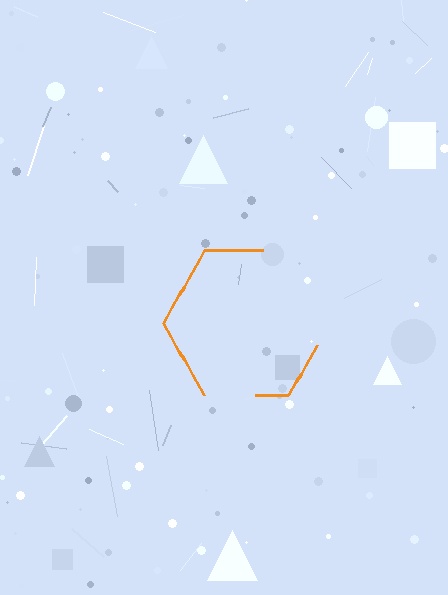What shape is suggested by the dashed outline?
The dashed outline suggests a hexagon.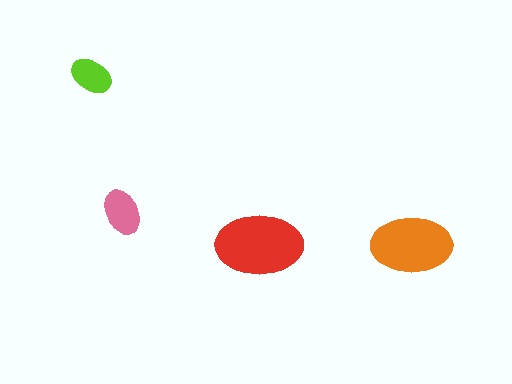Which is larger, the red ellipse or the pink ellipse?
The red one.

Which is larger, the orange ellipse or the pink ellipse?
The orange one.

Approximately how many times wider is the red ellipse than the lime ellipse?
About 2 times wider.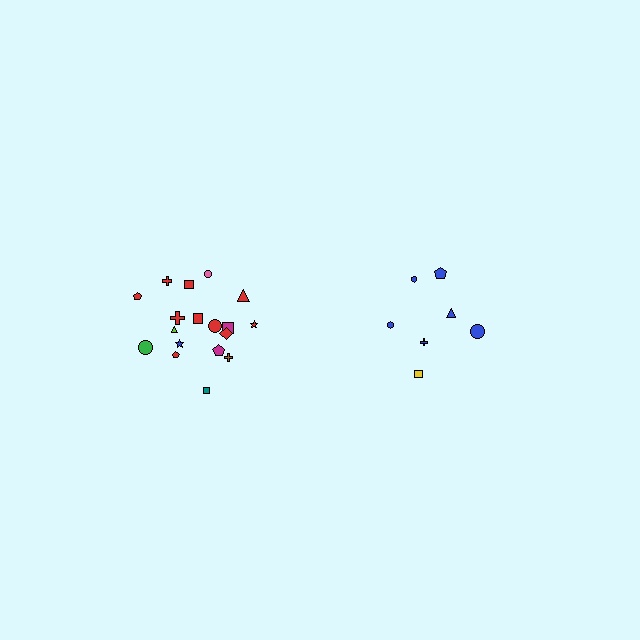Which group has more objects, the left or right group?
The left group.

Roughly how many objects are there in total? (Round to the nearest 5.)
Roughly 25 objects in total.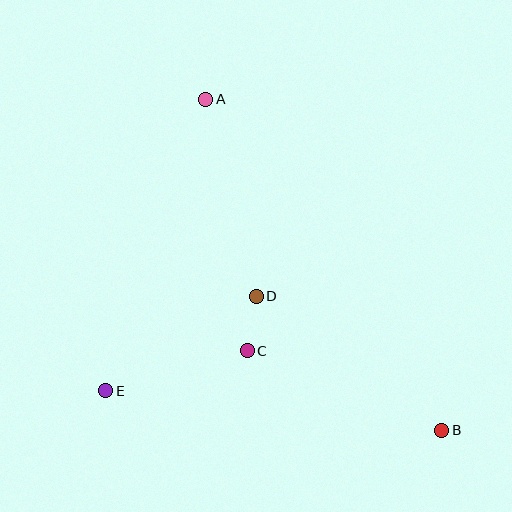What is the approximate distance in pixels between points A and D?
The distance between A and D is approximately 203 pixels.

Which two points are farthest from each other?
Points A and B are farthest from each other.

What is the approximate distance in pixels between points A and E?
The distance between A and E is approximately 308 pixels.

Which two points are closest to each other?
Points C and D are closest to each other.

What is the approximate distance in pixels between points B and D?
The distance between B and D is approximately 229 pixels.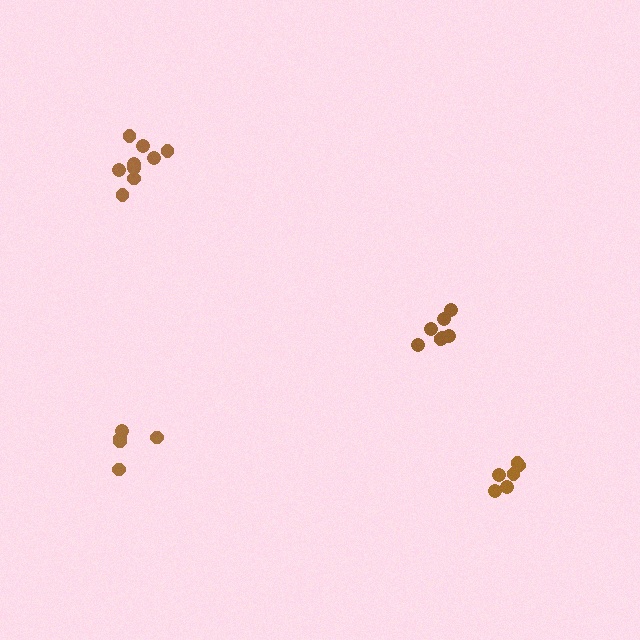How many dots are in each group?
Group 1: 7 dots, Group 2: 5 dots, Group 3: 9 dots, Group 4: 6 dots (27 total).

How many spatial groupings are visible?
There are 4 spatial groupings.